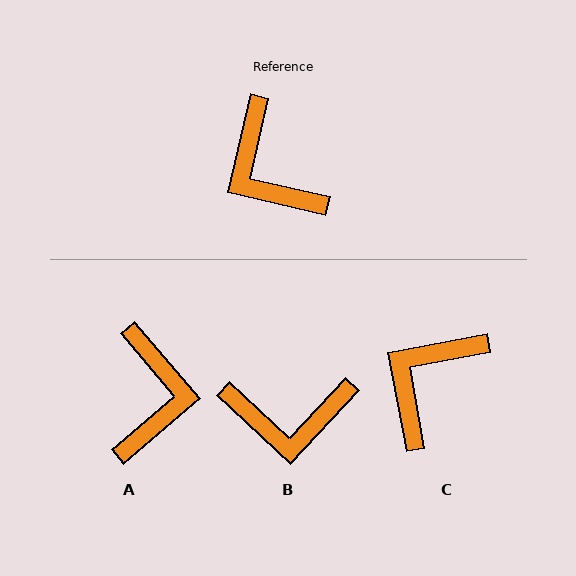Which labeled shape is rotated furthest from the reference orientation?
A, about 144 degrees away.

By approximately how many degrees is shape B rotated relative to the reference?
Approximately 60 degrees counter-clockwise.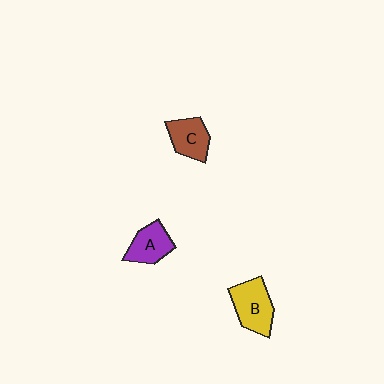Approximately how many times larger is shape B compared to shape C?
Approximately 1.3 times.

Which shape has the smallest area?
Shape A (purple).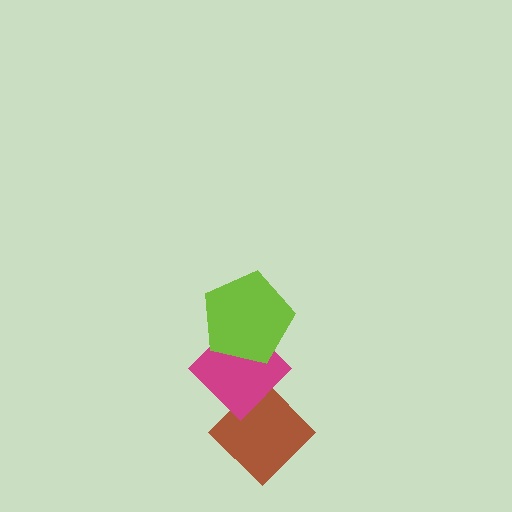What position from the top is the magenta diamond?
The magenta diamond is 2nd from the top.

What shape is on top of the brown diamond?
The magenta diamond is on top of the brown diamond.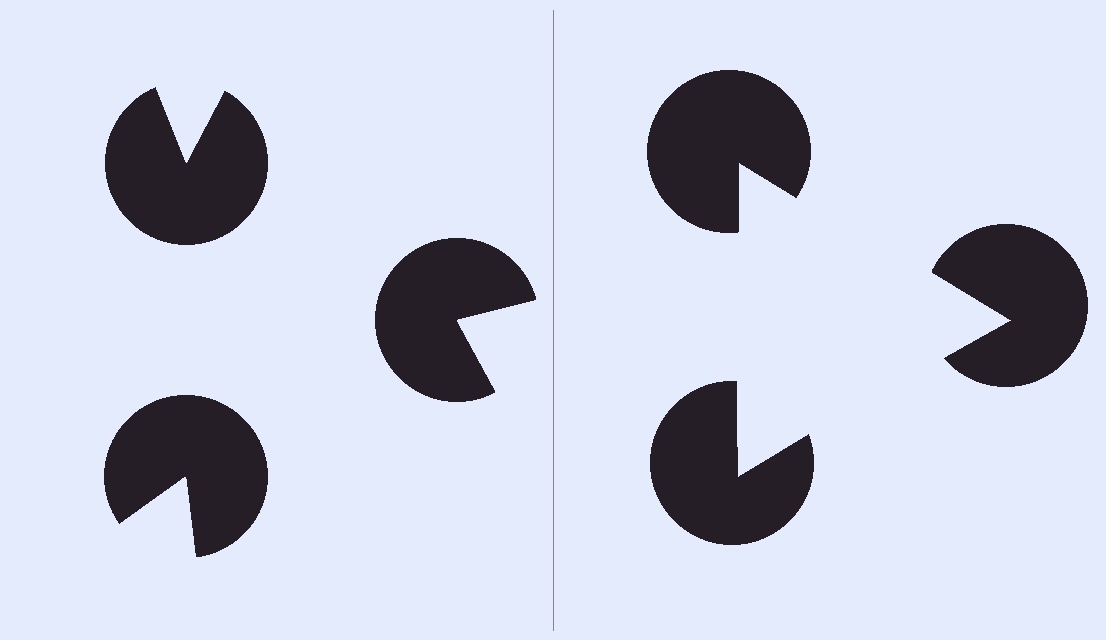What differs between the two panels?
The pac-man discs are positioned identically on both sides; only the wedge orientations differ. On the right they align to a triangle; on the left they are misaligned.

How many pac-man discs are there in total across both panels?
6 — 3 on each side.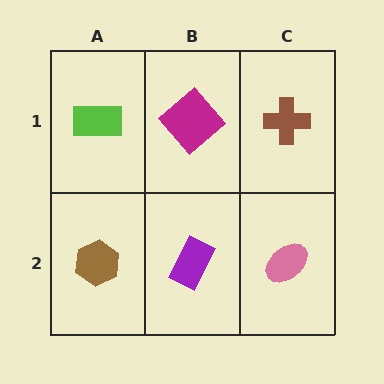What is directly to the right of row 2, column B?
A pink ellipse.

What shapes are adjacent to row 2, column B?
A magenta diamond (row 1, column B), a brown hexagon (row 2, column A), a pink ellipse (row 2, column C).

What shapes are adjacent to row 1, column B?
A purple rectangle (row 2, column B), a lime rectangle (row 1, column A), a brown cross (row 1, column C).